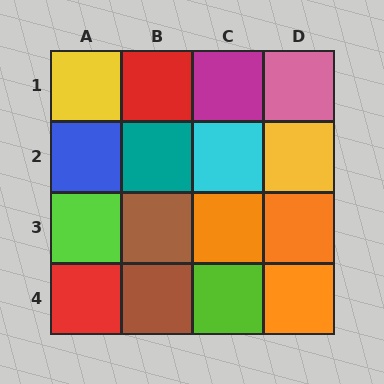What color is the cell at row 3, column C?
Orange.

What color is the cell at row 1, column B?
Red.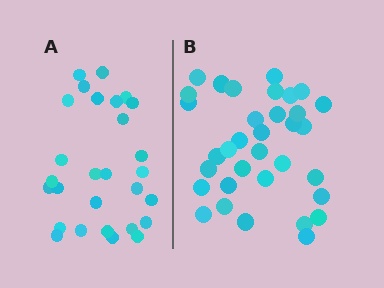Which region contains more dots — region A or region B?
Region B (the right region) has more dots.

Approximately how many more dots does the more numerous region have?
Region B has about 6 more dots than region A.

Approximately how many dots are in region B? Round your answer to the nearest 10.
About 30 dots. (The exact count is 34, which rounds to 30.)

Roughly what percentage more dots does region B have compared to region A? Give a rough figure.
About 20% more.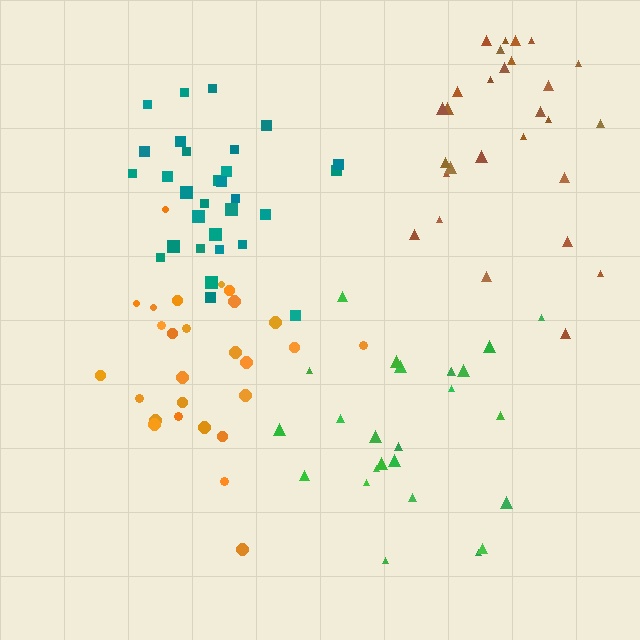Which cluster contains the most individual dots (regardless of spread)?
Teal (30).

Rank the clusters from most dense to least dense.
teal, orange, brown, green.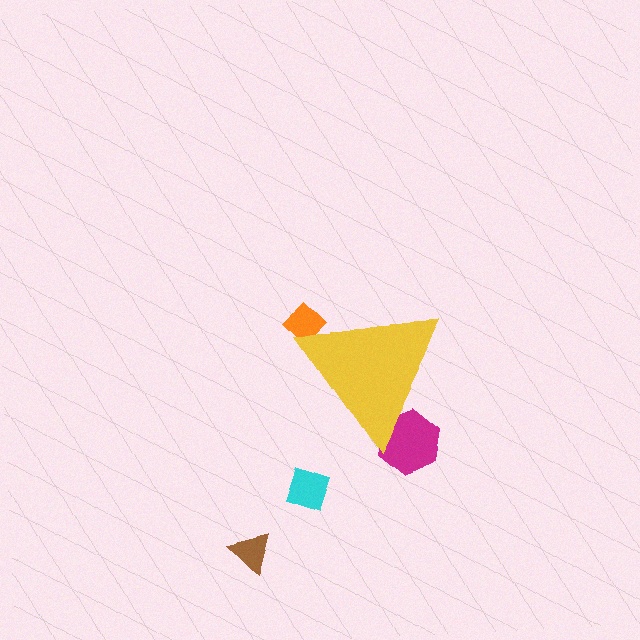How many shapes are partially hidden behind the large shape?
2 shapes are partially hidden.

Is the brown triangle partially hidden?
No, the brown triangle is fully visible.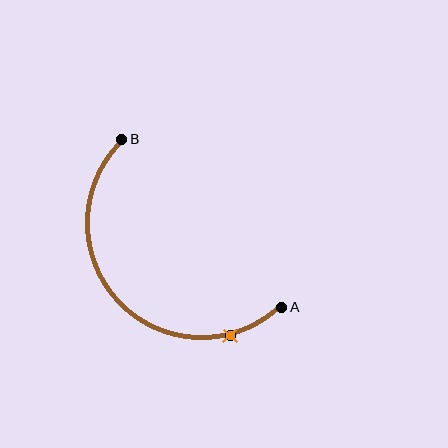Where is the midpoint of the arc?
The arc midpoint is the point on the curve farthest from the straight line joining A and B. It sits below and to the left of that line.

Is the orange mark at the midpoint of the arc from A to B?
No. The orange mark lies on the arc but is closer to endpoint A. The arc midpoint would be at the point on the curve equidistant along the arc from both A and B.